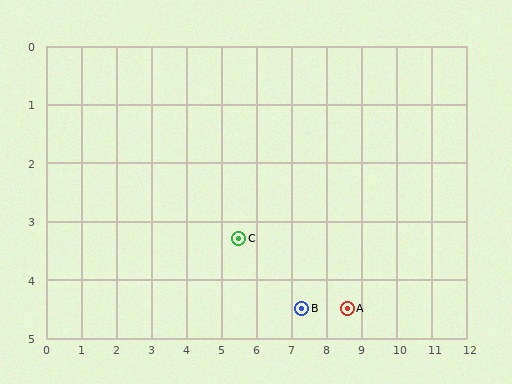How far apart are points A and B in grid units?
Points A and B are about 1.3 grid units apart.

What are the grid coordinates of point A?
Point A is at approximately (8.6, 4.5).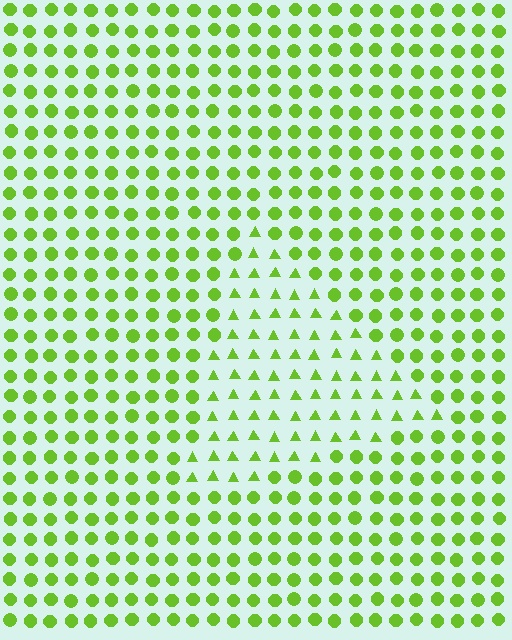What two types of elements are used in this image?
The image uses triangles inside the triangle region and circles outside it.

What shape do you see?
I see a triangle.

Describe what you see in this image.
The image is filled with small lime elements arranged in a uniform grid. A triangle-shaped region contains triangles, while the surrounding area contains circles. The boundary is defined purely by the change in element shape.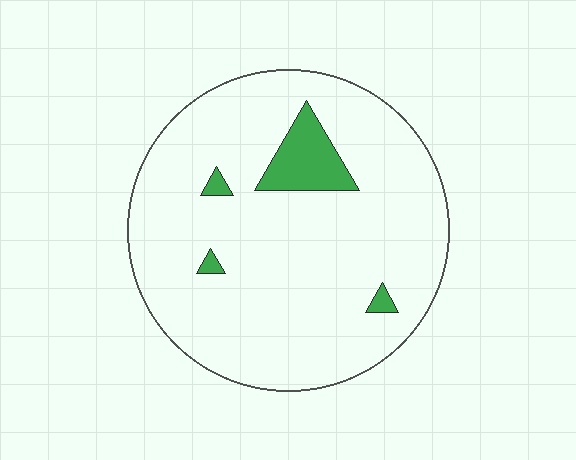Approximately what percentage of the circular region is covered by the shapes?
Approximately 10%.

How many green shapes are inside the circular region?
4.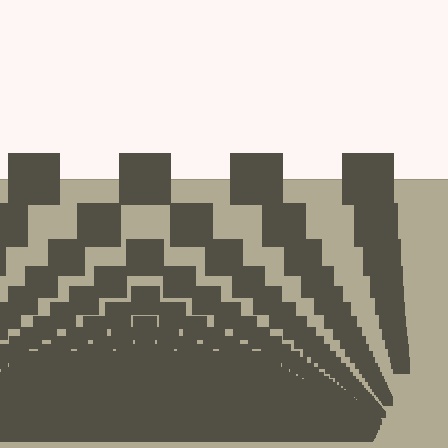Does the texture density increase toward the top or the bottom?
Density increases toward the bottom.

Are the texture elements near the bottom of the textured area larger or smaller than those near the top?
Smaller. The gradient is inverted — elements near the bottom are smaller and denser.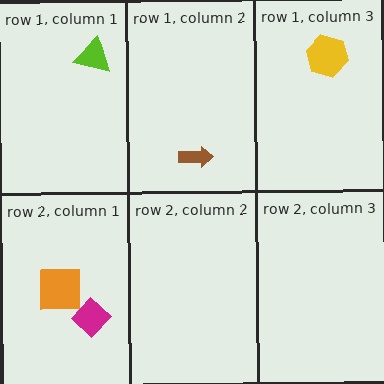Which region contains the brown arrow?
The row 1, column 2 region.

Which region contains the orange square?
The row 2, column 1 region.